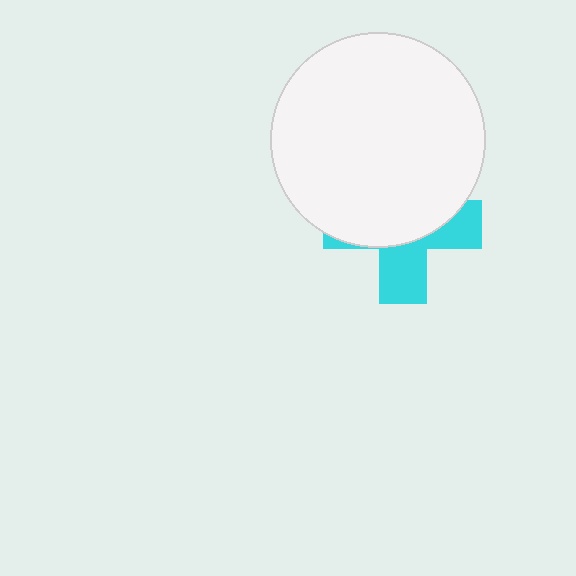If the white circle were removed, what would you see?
You would see the complete cyan cross.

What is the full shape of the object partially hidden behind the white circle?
The partially hidden object is a cyan cross.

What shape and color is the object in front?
The object in front is a white circle.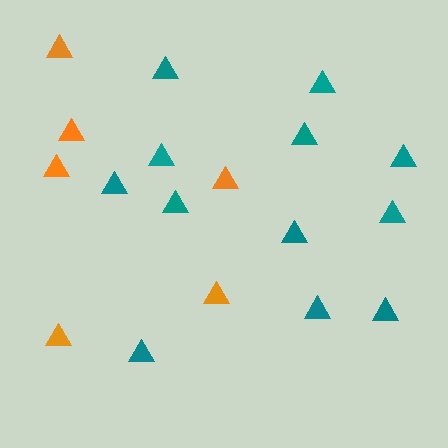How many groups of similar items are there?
There are 2 groups: one group of teal triangles (12) and one group of orange triangles (6).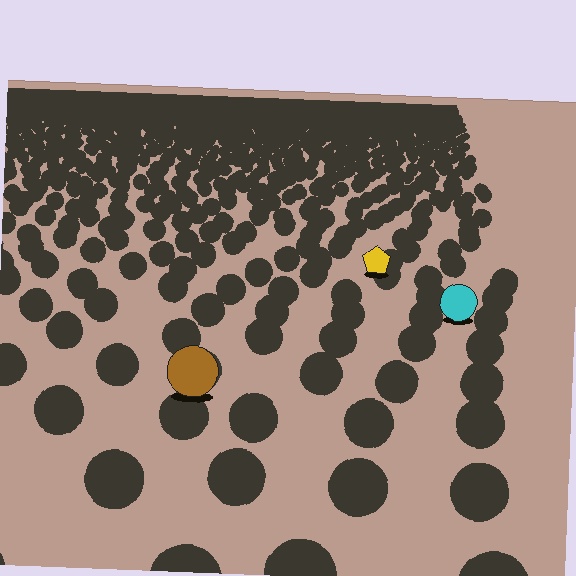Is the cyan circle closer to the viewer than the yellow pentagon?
Yes. The cyan circle is closer — you can tell from the texture gradient: the ground texture is coarser near it.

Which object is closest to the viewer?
The brown circle is closest. The texture marks near it are larger and more spread out.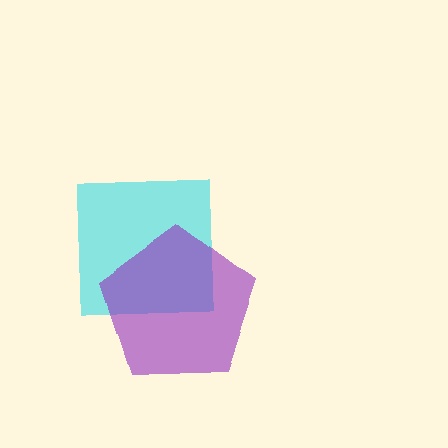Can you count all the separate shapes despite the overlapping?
Yes, there are 2 separate shapes.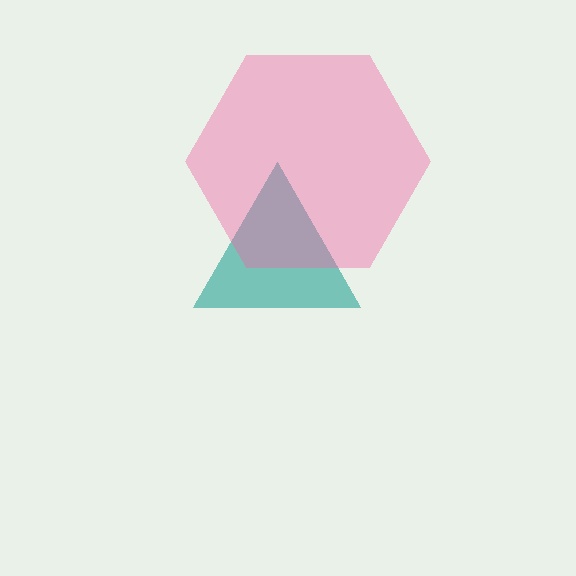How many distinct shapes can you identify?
There are 2 distinct shapes: a teal triangle, a pink hexagon.